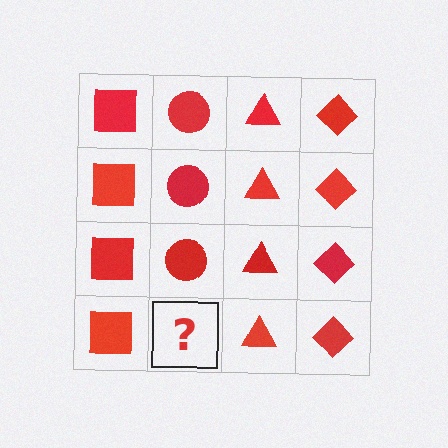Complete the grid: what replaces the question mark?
The question mark should be replaced with a red circle.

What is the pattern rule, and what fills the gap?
The rule is that each column has a consistent shape. The gap should be filled with a red circle.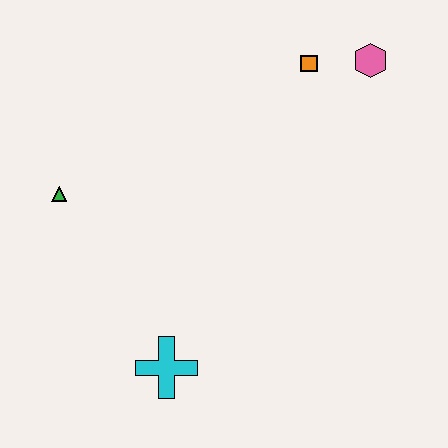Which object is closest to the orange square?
The pink hexagon is closest to the orange square.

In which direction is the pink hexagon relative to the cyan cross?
The pink hexagon is above the cyan cross.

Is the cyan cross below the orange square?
Yes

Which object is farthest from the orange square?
The cyan cross is farthest from the orange square.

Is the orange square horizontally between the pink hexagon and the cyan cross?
Yes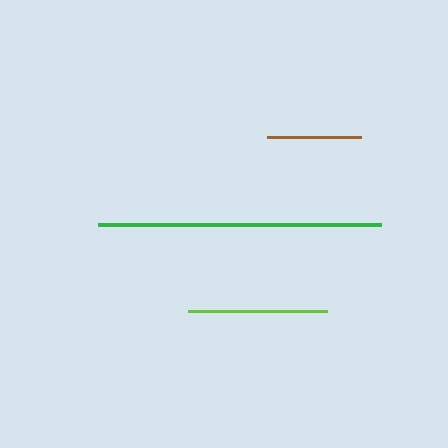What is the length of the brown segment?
The brown segment is approximately 94 pixels long.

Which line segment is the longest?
The green line is the longest at approximately 283 pixels.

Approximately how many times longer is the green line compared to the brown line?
The green line is approximately 3.0 times the length of the brown line.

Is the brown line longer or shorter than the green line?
The green line is longer than the brown line.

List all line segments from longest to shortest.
From longest to shortest: green, lime, brown.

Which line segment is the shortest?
The brown line is the shortest at approximately 94 pixels.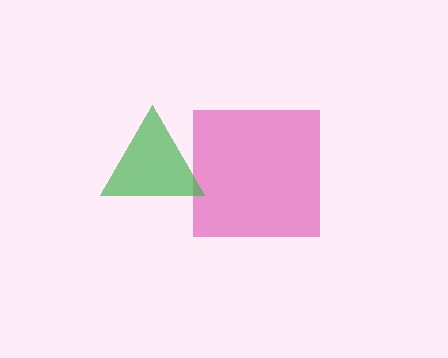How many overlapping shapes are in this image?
There are 2 overlapping shapes in the image.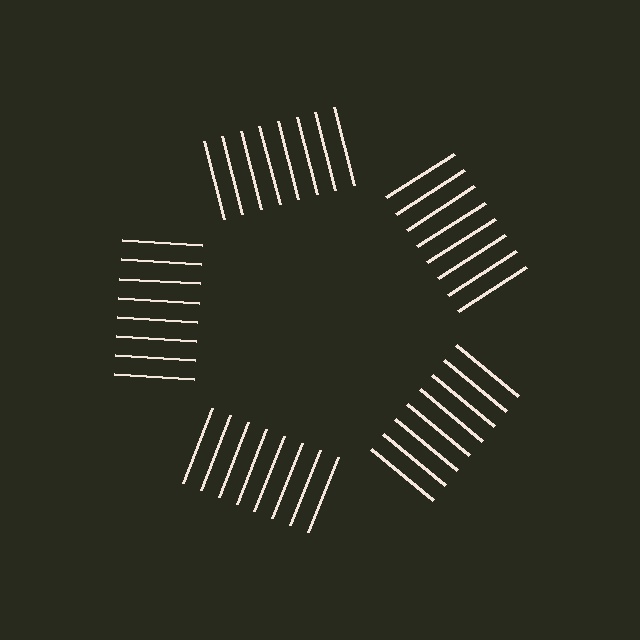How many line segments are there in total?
40 — 8 along each of the 5 edges.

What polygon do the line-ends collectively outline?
An illusory pentagon — the line segments terminate on its edges but no continuous stroke is drawn.